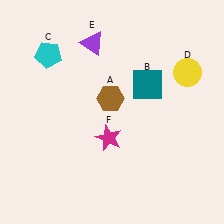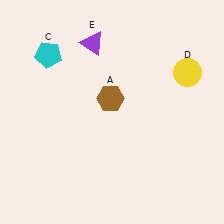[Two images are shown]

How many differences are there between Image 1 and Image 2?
There are 2 differences between the two images.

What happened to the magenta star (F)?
The magenta star (F) was removed in Image 2. It was in the bottom-left area of Image 1.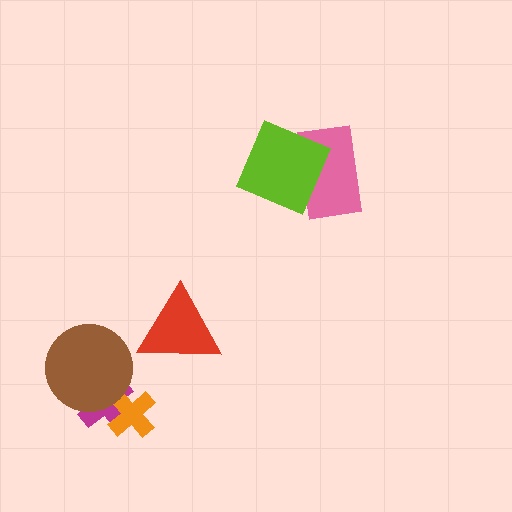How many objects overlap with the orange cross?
1 object overlaps with the orange cross.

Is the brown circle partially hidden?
No, no other shape covers it.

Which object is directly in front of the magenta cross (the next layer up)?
The orange cross is directly in front of the magenta cross.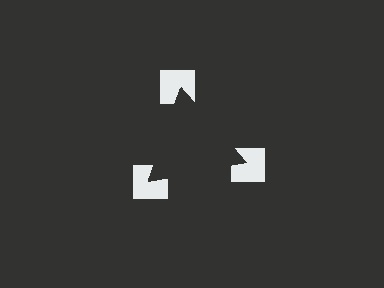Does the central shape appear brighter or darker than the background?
It typically appears slightly darker than the background, even though no actual brightness change is drawn.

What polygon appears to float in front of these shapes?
An illusory triangle — its edges are inferred from the aligned wedge cuts in the notched squares, not physically drawn.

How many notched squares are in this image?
There are 3 — one at each vertex of the illusory triangle.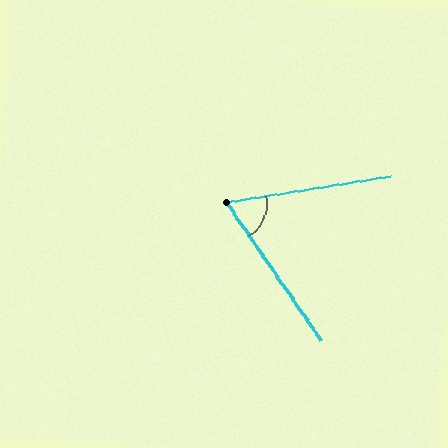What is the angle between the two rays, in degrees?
Approximately 65 degrees.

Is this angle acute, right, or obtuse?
It is acute.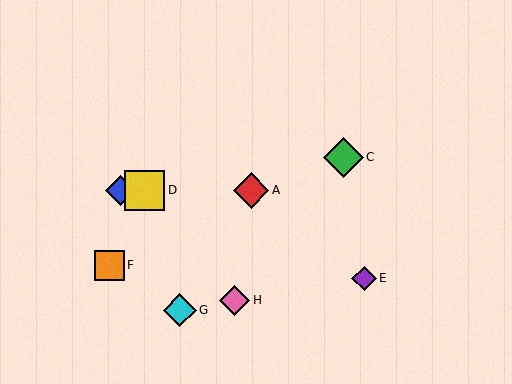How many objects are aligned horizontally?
3 objects (A, B, D) are aligned horizontally.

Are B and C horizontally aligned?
No, B is at y≈190 and C is at y≈157.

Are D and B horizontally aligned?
Yes, both are at y≈190.